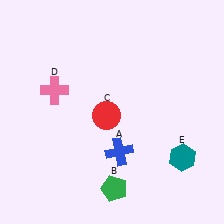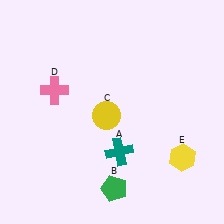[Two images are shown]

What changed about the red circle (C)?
In Image 1, C is red. In Image 2, it changed to yellow.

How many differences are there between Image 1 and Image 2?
There are 3 differences between the two images.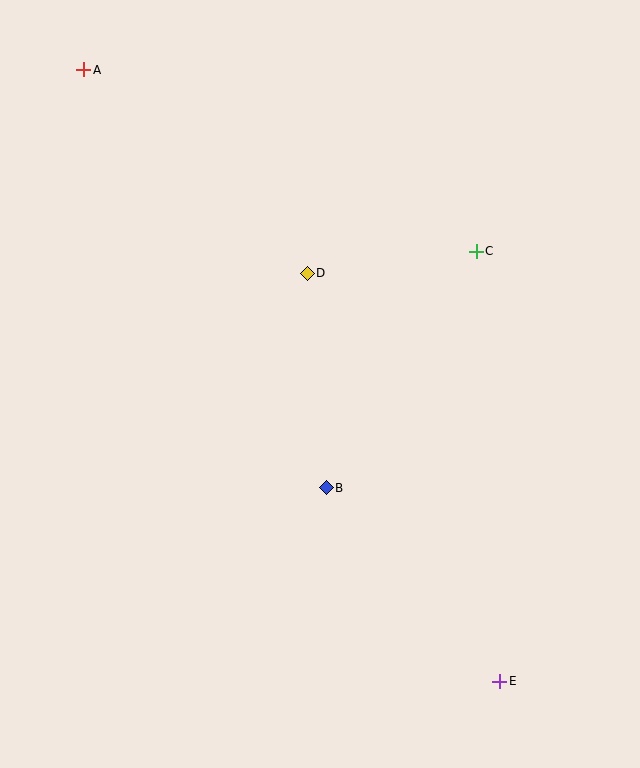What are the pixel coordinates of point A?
Point A is at (84, 70).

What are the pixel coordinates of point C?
Point C is at (476, 251).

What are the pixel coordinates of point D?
Point D is at (307, 273).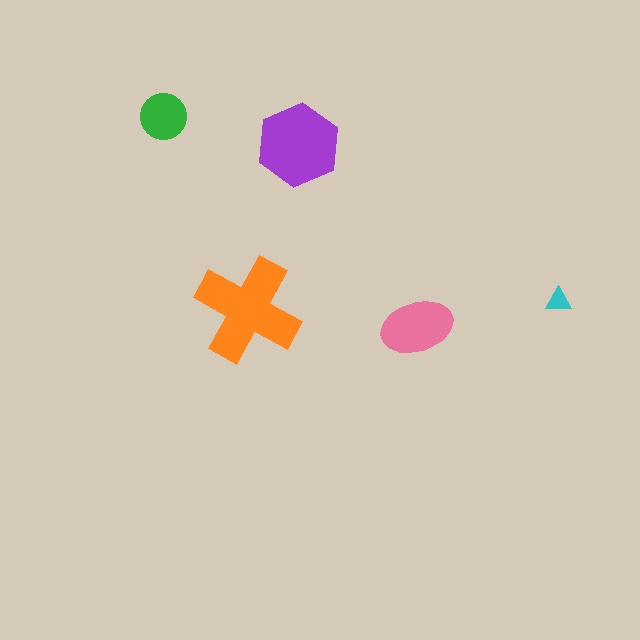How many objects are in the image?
There are 5 objects in the image.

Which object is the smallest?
The cyan triangle.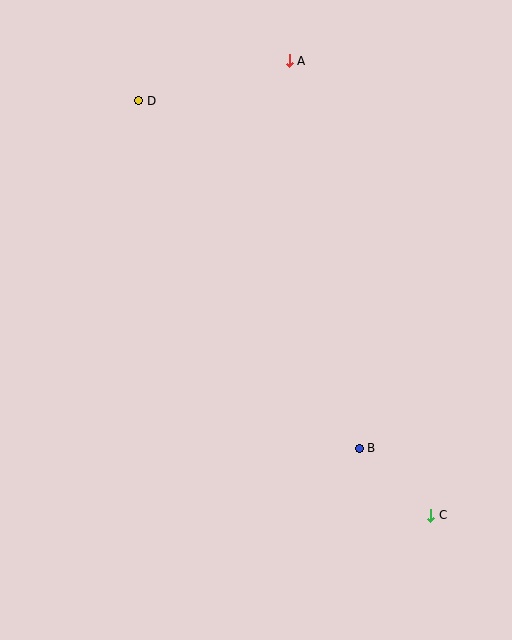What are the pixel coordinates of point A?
Point A is at (289, 61).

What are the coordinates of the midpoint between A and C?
The midpoint between A and C is at (360, 288).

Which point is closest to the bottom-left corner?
Point B is closest to the bottom-left corner.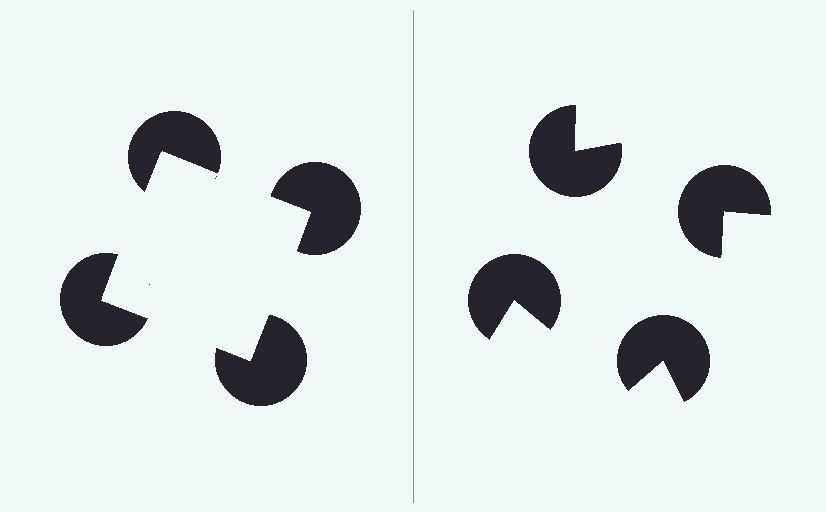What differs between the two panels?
The pac-man discs are positioned identically on both sides; only the wedge orientations differ. On the left they align to a square; on the right they are misaligned.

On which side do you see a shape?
An illusory square appears on the left side. On the right side the wedge cuts are rotated, so no coherent shape forms.